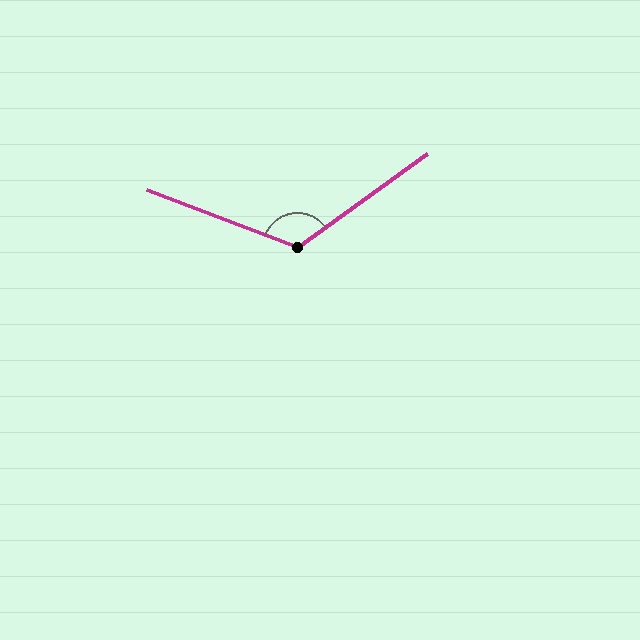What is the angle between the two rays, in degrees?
Approximately 123 degrees.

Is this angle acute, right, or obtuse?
It is obtuse.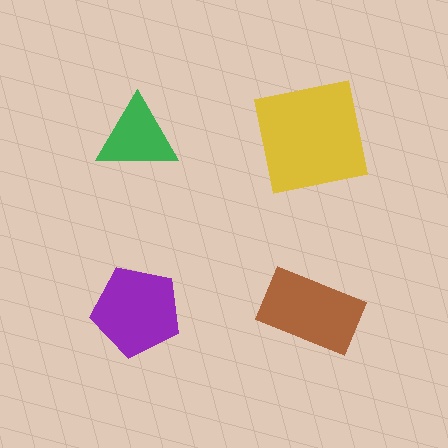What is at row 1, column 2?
A yellow square.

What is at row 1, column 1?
A green triangle.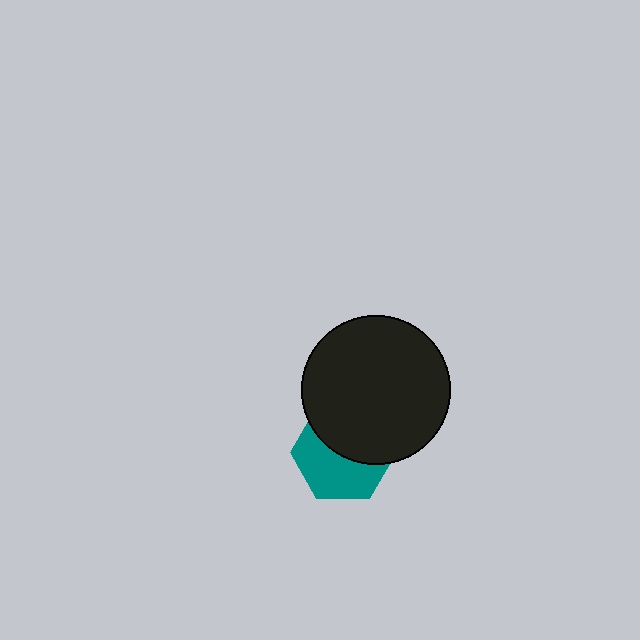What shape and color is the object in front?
The object in front is a black circle.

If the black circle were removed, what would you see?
You would see the complete teal hexagon.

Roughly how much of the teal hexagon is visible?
About half of it is visible (roughly 52%).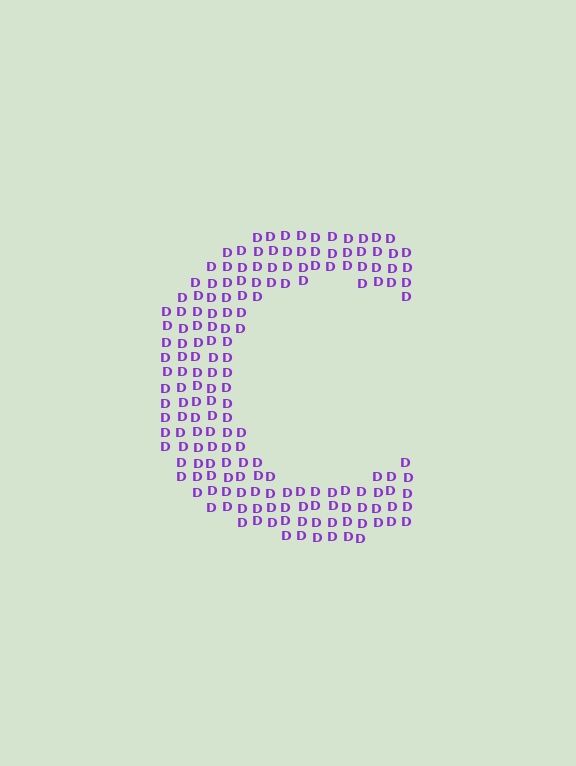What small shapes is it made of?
It is made of small letter D's.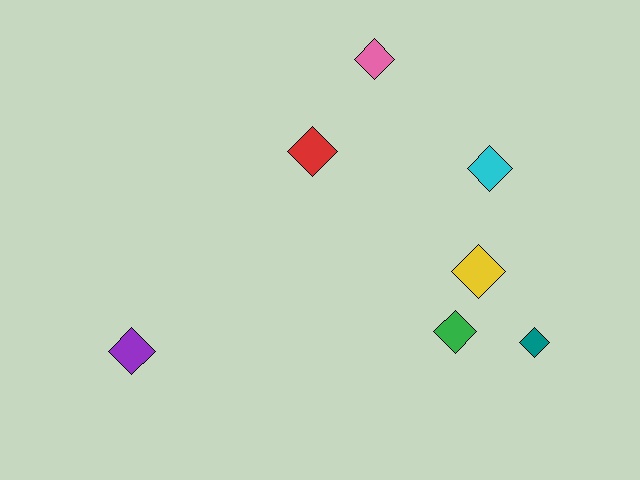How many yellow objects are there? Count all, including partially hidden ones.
There is 1 yellow object.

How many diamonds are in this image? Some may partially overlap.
There are 7 diamonds.